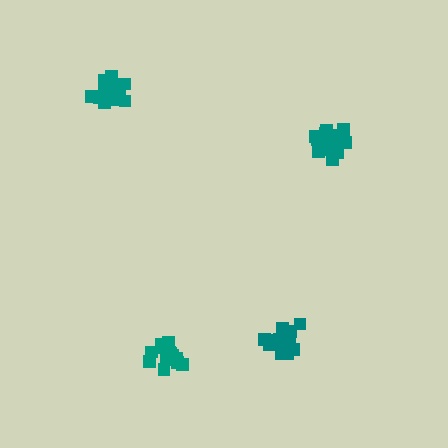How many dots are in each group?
Group 1: 17 dots, Group 2: 18 dots, Group 3: 17 dots, Group 4: 17 dots (69 total).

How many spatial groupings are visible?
There are 4 spatial groupings.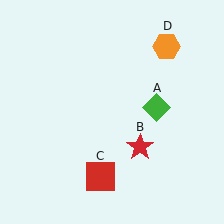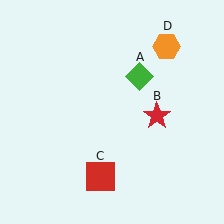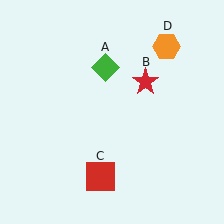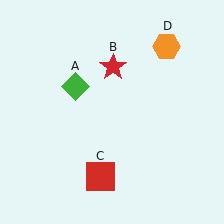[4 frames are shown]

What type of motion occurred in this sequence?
The green diamond (object A), red star (object B) rotated counterclockwise around the center of the scene.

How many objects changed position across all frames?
2 objects changed position: green diamond (object A), red star (object B).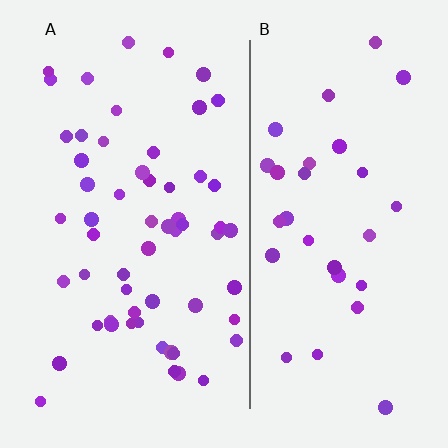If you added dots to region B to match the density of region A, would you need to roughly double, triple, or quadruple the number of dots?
Approximately double.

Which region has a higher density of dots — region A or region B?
A (the left).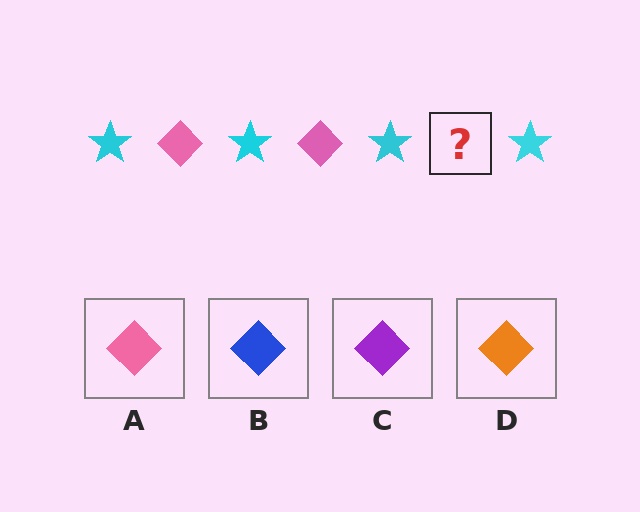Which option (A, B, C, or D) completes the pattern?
A.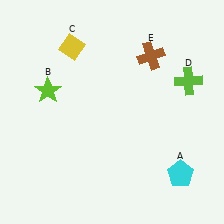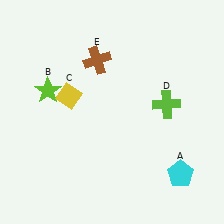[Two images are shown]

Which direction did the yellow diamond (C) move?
The yellow diamond (C) moved down.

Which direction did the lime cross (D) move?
The lime cross (D) moved down.